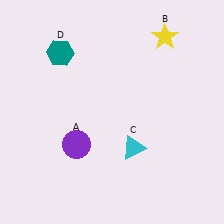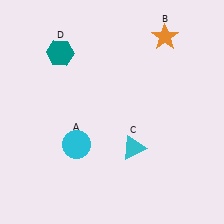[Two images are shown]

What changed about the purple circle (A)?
In Image 1, A is purple. In Image 2, it changed to cyan.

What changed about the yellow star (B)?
In Image 1, B is yellow. In Image 2, it changed to orange.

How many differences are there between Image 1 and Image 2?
There are 2 differences between the two images.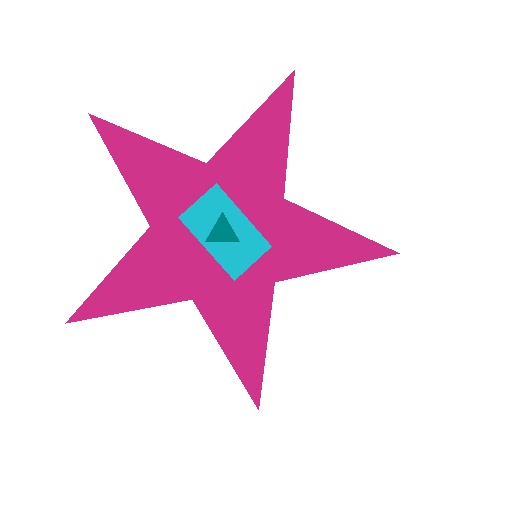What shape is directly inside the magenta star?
The cyan rectangle.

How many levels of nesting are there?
3.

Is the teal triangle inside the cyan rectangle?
Yes.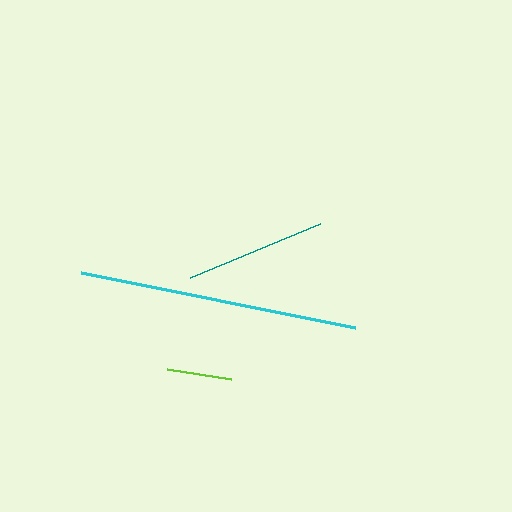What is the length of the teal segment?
The teal segment is approximately 140 pixels long.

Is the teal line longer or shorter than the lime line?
The teal line is longer than the lime line.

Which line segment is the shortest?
The lime line is the shortest at approximately 65 pixels.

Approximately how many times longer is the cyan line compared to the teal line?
The cyan line is approximately 2.0 times the length of the teal line.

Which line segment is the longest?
The cyan line is the longest at approximately 279 pixels.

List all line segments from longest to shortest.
From longest to shortest: cyan, teal, lime.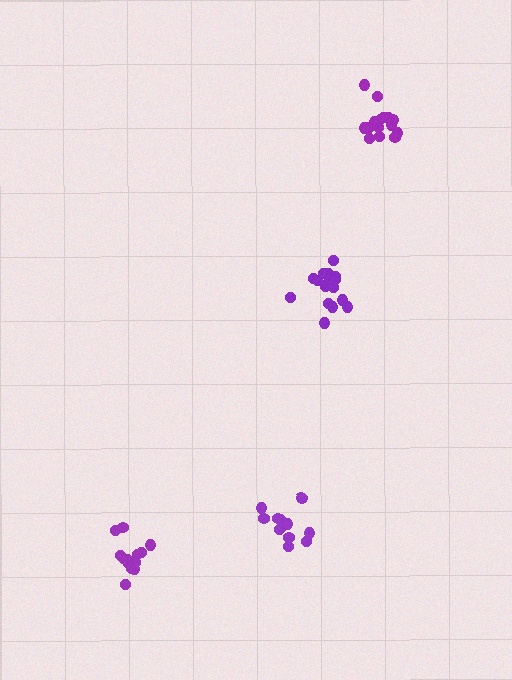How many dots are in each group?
Group 1: 13 dots, Group 2: 16 dots, Group 3: 12 dots, Group 4: 15 dots (56 total).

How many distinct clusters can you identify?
There are 4 distinct clusters.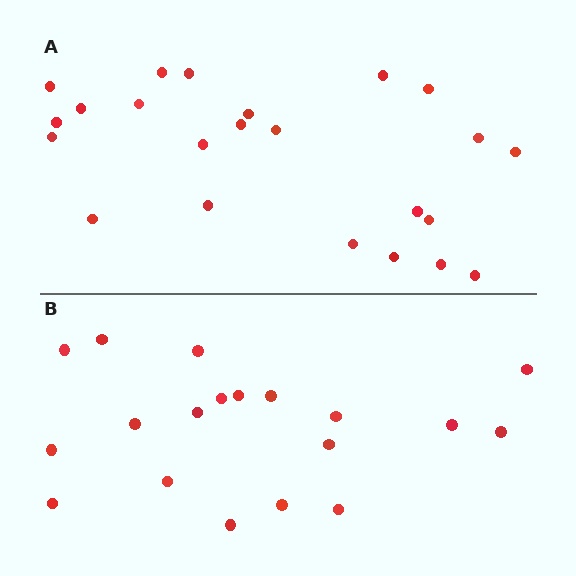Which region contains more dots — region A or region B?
Region A (the top region) has more dots.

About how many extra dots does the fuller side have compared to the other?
Region A has about 4 more dots than region B.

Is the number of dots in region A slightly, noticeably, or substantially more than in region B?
Region A has only slightly more — the two regions are fairly close. The ratio is roughly 1.2 to 1.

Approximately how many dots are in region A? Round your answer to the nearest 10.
About 20 dots. (The exact count is 23, which rounds to 20.)